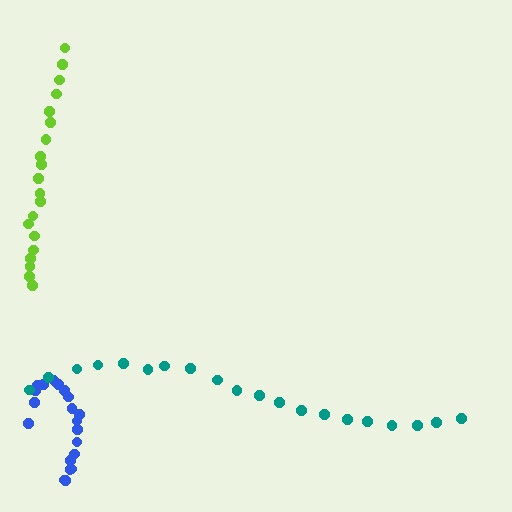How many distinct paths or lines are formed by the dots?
There are 3 distinct paths.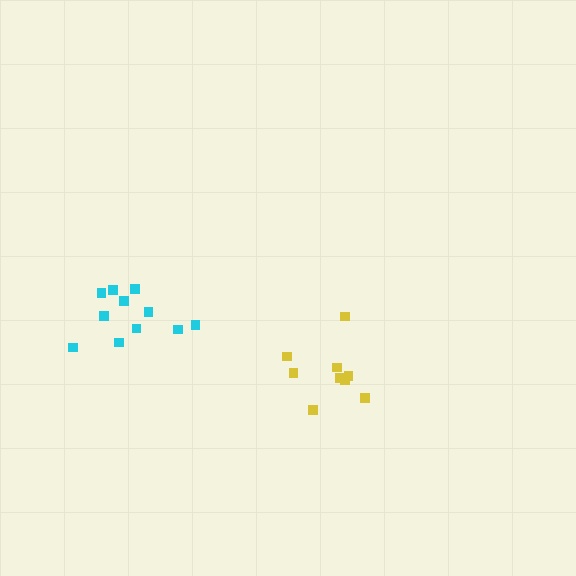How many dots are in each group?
Group 1: 11 dots, Group 2: 9 dots (20 total).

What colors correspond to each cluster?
The clusters are colored: cyan, yellow.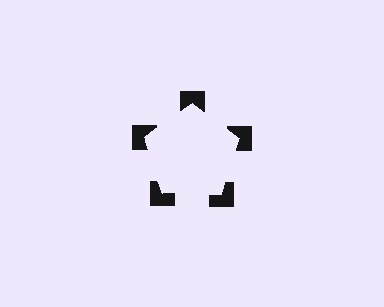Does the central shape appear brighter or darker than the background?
It typically appears slightly brighter than the background, even though no actual brightness change is drawn.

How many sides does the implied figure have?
5 sides.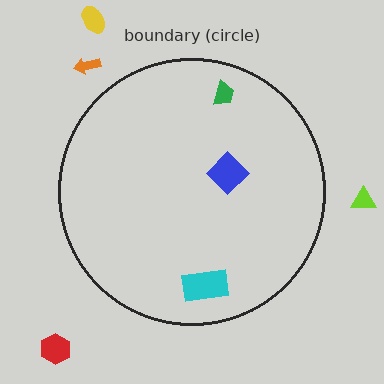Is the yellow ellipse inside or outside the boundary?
Outside.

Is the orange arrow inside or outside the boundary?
Outside.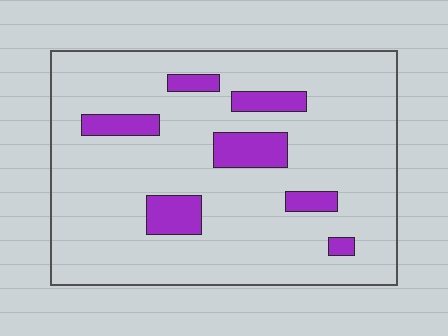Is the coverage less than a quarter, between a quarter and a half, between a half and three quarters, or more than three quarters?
Less than a quarter.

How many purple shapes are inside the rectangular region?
7.